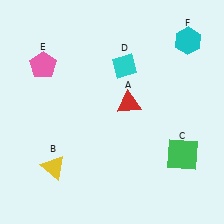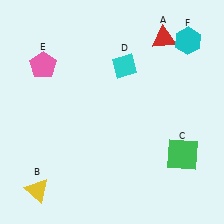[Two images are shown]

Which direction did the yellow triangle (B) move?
The yellow triangle (B) moved down.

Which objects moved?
The objects that moved are: the red triangle (A), the yellow triangle (B).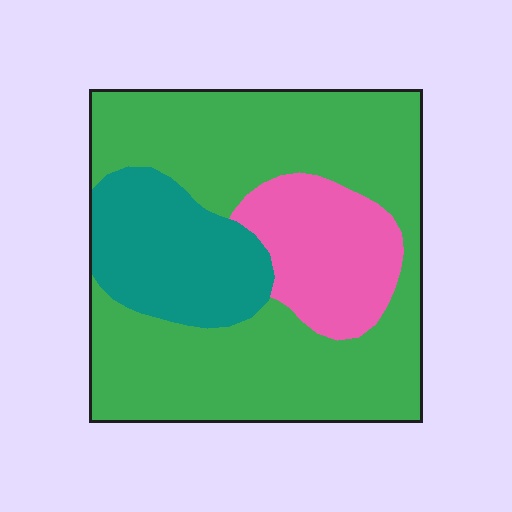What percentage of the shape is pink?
Pink takes up less than a quarter of the shape.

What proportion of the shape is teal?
Teal takes up about one fifth (1/5) of the shape.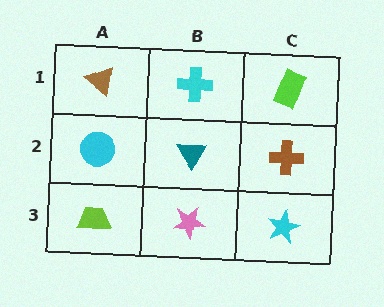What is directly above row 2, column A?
A brown triangle.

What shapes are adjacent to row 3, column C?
A brown cross (row 2, column C), a pink star (row 3, column B).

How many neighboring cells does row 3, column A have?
2.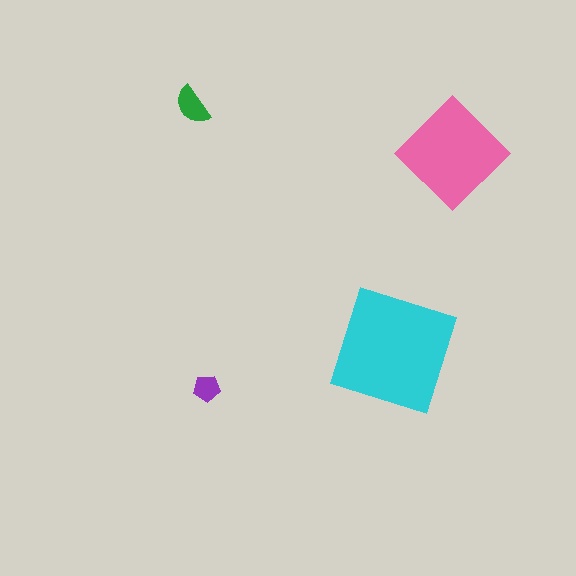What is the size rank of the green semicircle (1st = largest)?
3rd.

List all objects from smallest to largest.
The purple pentagon, the green semicircle, the pink diamond, the cyan square.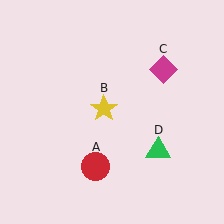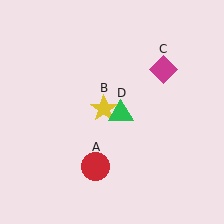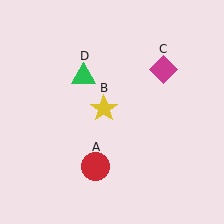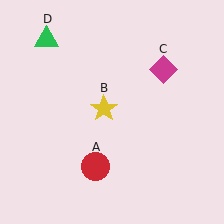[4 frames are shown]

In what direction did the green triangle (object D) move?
The green triangle (object D) moved up and to the left.